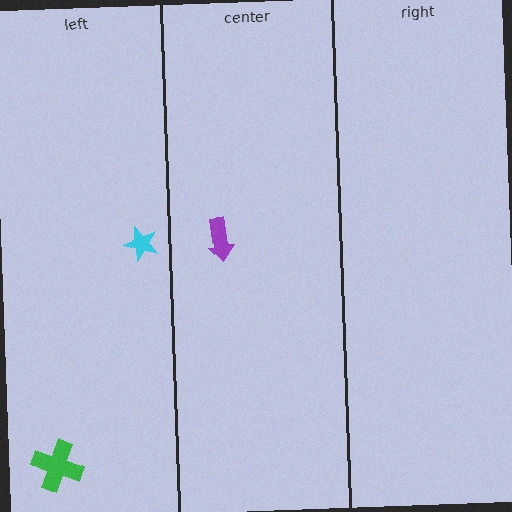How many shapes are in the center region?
1.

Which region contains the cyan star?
The left region.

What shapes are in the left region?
The cyan star, the green cross.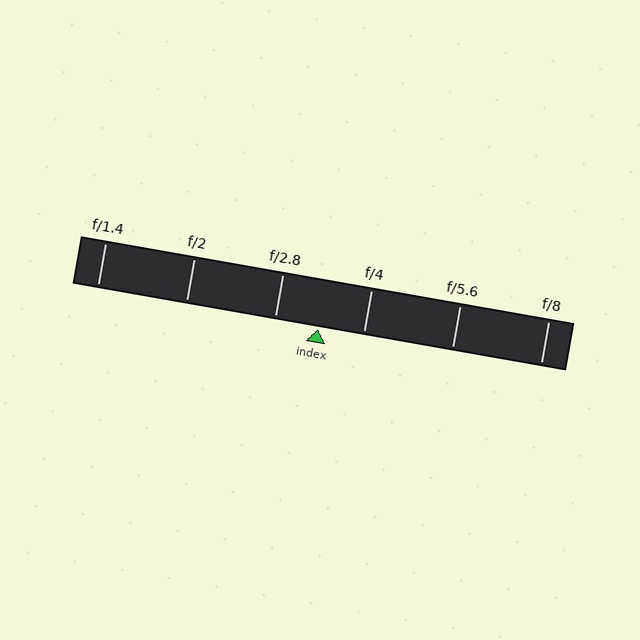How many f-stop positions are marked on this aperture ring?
There are 6 f-stop positions marked.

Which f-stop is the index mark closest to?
The index mark is closest to f/2.8.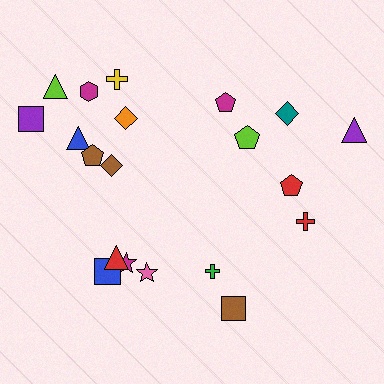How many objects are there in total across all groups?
There are 20 objects.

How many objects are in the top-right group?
There are 6 objects.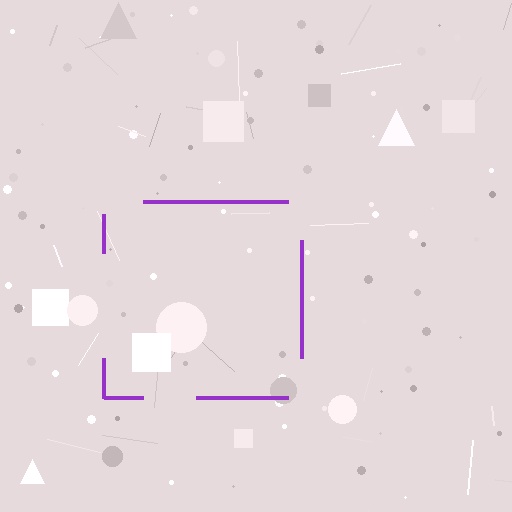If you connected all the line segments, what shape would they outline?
They would outline a square.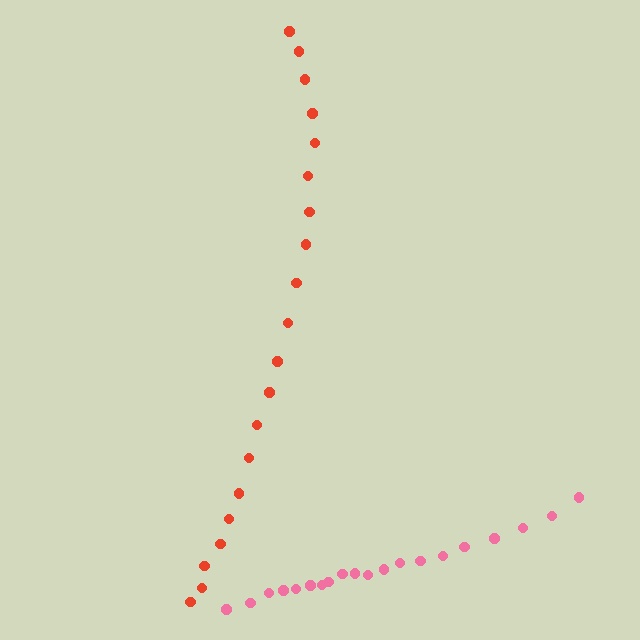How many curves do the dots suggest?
There are 2 distinct paths.